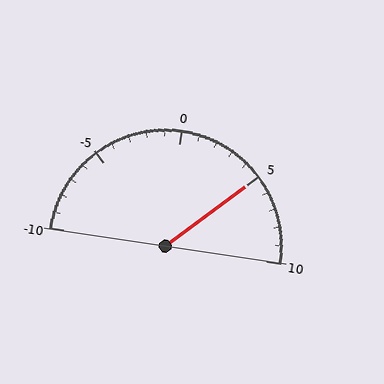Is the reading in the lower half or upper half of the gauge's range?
The reading is in the upper half of the range (-10 to 10).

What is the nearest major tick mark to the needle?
The nearest major tick mark is 5.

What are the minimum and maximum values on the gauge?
The gauge ranges from -10 to 10.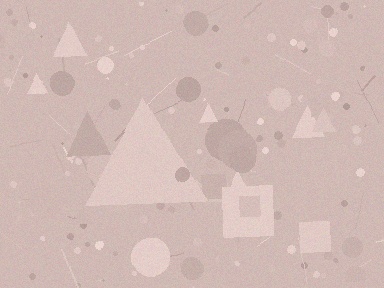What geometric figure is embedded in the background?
A triangle is embedded in the background.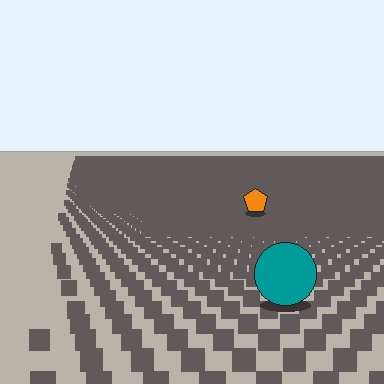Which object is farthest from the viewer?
The orange pentagon is farthest from the viewer. It appears smaller and the ground texture around it is denser.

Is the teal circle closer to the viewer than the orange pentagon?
Yes. The teal circle is closer — you can tell from the texture gradient: the ground texture is coarser near it.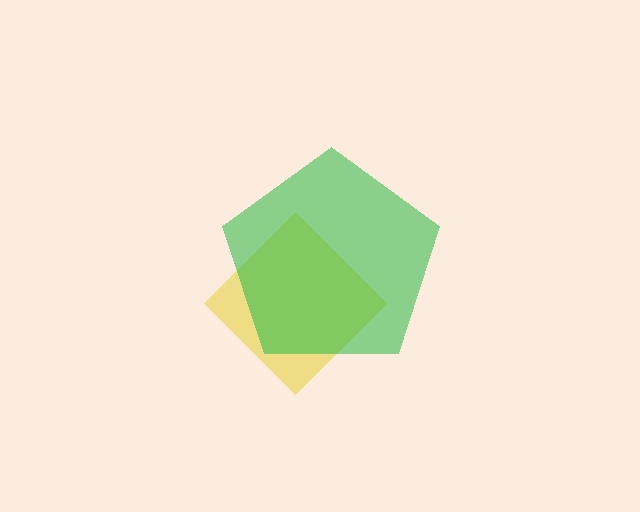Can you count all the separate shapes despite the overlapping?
Yes, there are 2 separate shapes.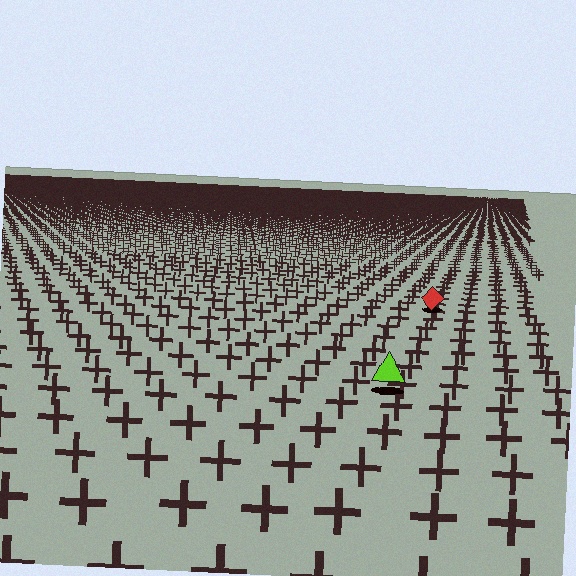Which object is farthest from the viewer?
The red diamond is farthest from the viewer. It appears smaller and the ground texture around it is denser.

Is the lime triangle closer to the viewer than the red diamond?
Yes. The lime triangle is closer — you can tell from the texture gradient: the ground texture is coarser near it.